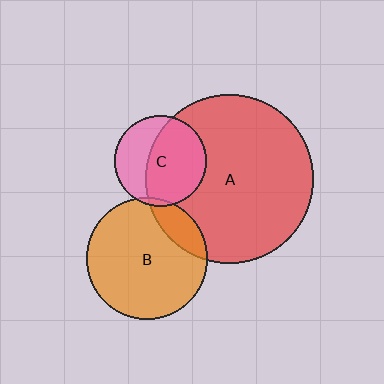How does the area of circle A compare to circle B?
Approximately 1.9 times.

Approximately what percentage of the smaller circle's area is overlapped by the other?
Approximately 15%.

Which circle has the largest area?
Circle A (red).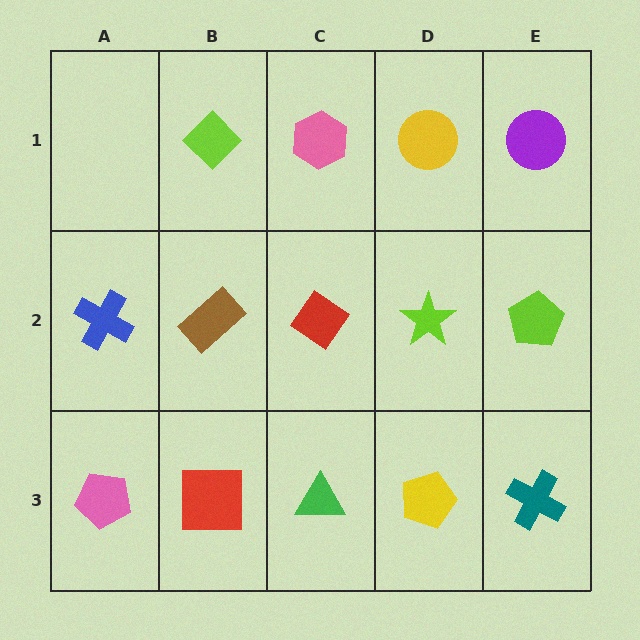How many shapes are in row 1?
4 shapes.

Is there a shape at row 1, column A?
No, that cell is empty.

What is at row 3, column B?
A red square.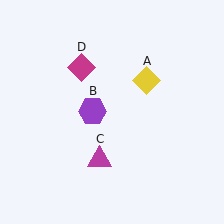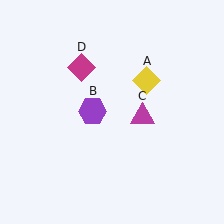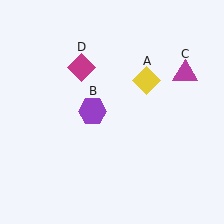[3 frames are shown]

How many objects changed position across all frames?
1 object changed position: magenta triangle (object C).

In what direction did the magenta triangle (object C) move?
The magenta triangle (object C) moved up and to the right.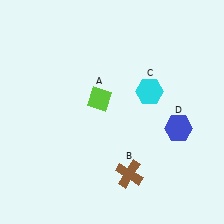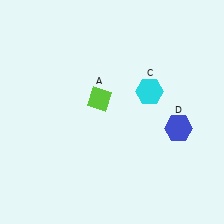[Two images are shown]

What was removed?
The brown cross (B) was removed in Image 2.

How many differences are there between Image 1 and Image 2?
There is 1 difference between the two images.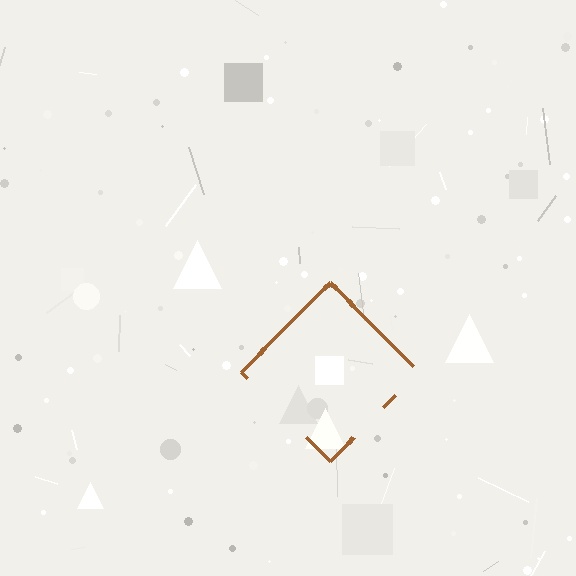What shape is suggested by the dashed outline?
The dashed outline suggests a diamond.